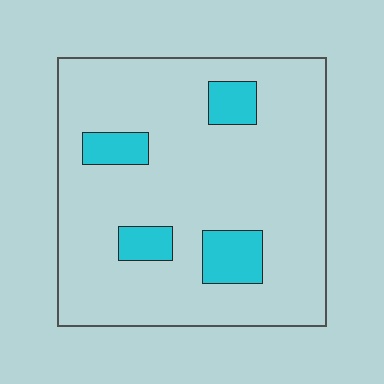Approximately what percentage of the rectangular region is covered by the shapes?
Approximately 15%.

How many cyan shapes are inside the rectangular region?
4.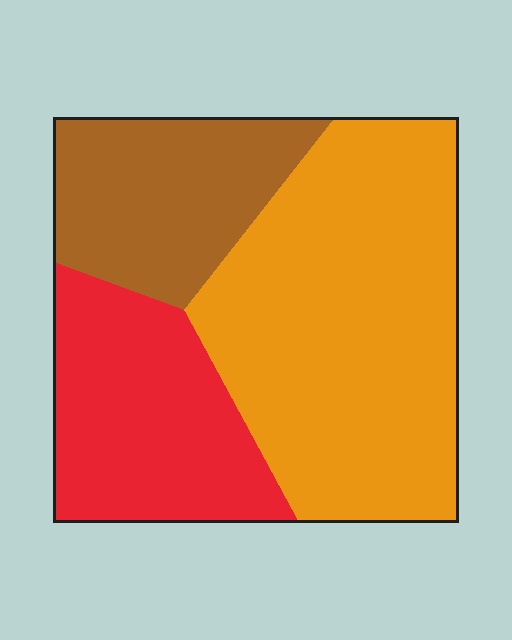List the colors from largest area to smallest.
From largest to smallest: orange, red, brown.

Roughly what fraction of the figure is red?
Red covers 26% of the figure.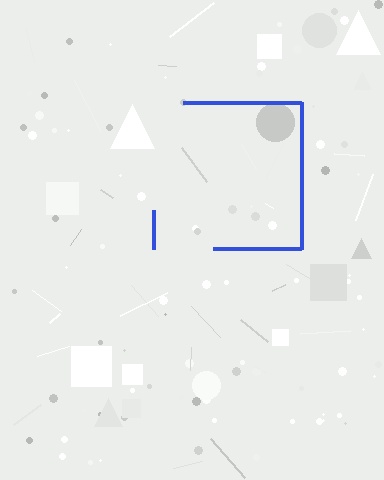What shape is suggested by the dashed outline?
The dashed outline suggests a square.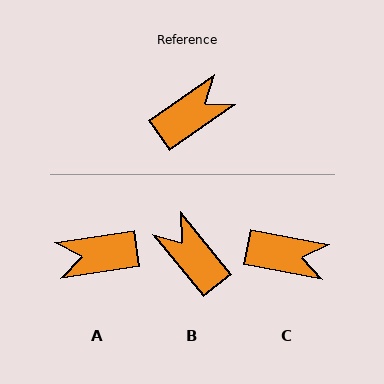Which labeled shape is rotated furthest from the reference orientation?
A, about 154 degrees away.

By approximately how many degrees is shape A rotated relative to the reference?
Approximately 154 degrees counter-clockwise.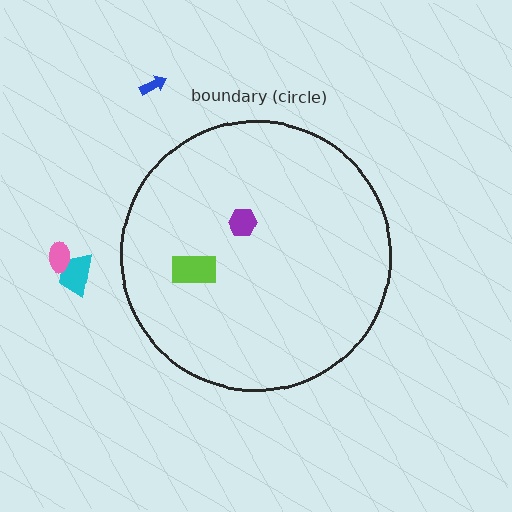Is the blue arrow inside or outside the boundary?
Outside.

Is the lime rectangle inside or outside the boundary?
Inside.